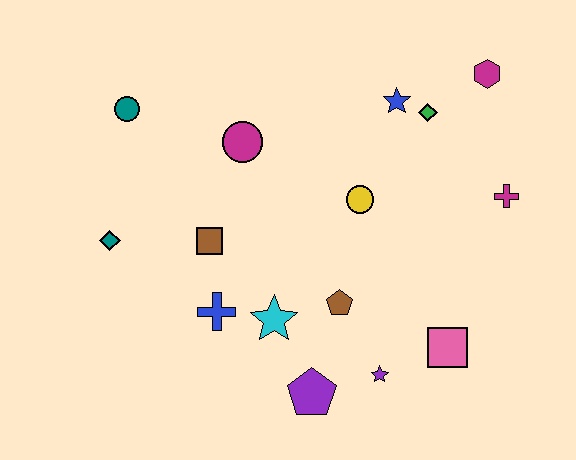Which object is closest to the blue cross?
The cyan star is closest to the blue cross.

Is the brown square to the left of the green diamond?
Yes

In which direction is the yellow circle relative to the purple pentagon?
The yellow circle is above the purple pentagon.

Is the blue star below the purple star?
No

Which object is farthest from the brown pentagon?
The teal circle is farthest from the brown pentagon.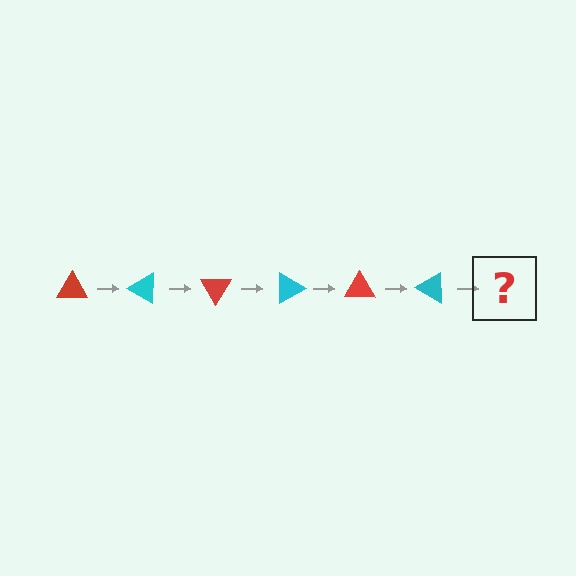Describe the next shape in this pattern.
It should be a red triangle, rotated 180 degrees from the start.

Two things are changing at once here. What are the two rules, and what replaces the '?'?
The two rules are that it rotates 30 degrees each step and the color cycles through red and cyan. The '?' should be a red triangle, rotated 180 degrees from the start.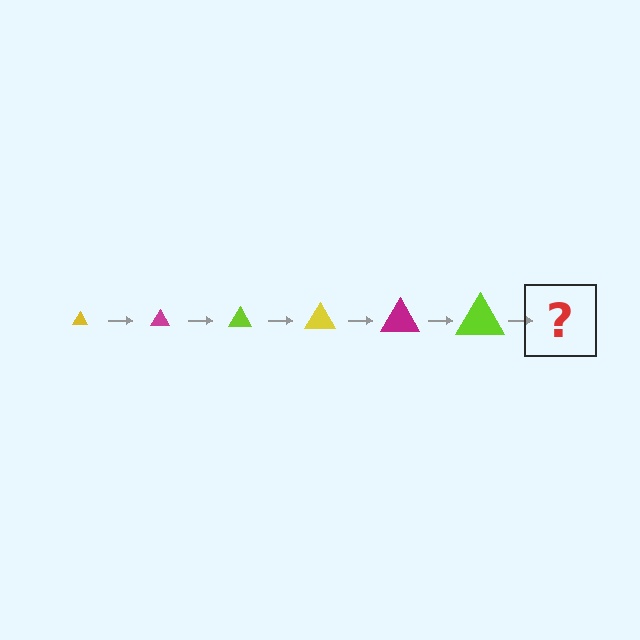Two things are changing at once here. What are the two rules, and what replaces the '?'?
The two rules are that the triangle grows larger each step and the color cycles through yellow, magenta, and lime. The '?' should be a yellow triangle, larger than the previous one.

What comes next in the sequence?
The next element should be a yellow triangle, larger than the previous one.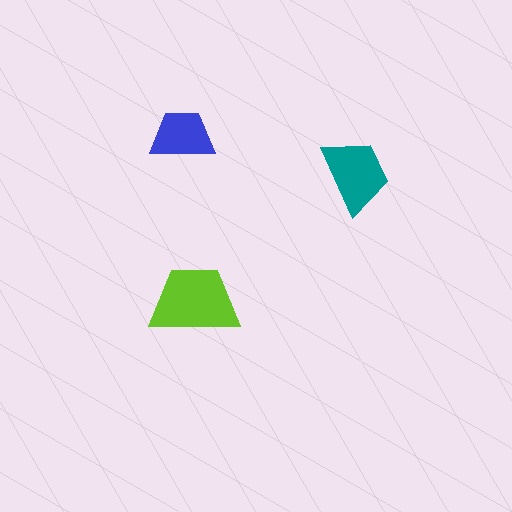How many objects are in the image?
There are 3 objects in the image.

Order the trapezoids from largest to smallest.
the lime one, the teal one, the blue one.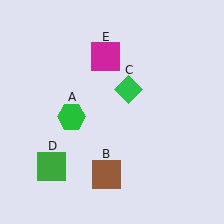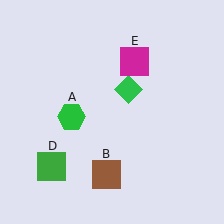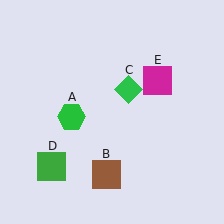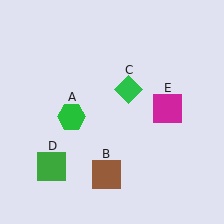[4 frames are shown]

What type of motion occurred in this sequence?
The magenta square (object E) rotated clockwise around the center of the scene.